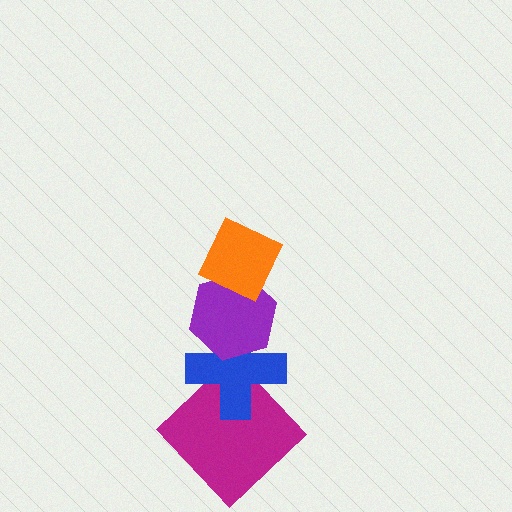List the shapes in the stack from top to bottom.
From top to bottom: the orange diamond, the purple hexagon, the blue cross, the magenta diamond.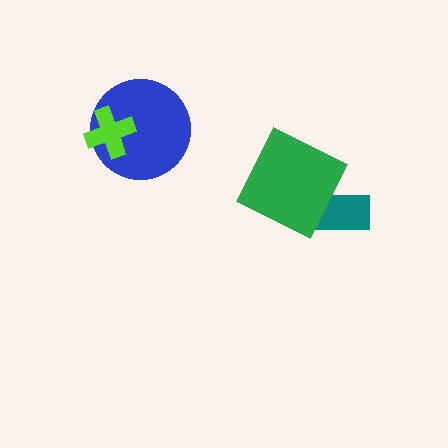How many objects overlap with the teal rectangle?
1 object overlaps with the teal rectangle.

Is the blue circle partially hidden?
Yes, it is partially covered by another shape.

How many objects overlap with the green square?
1 object overlaps with the green square.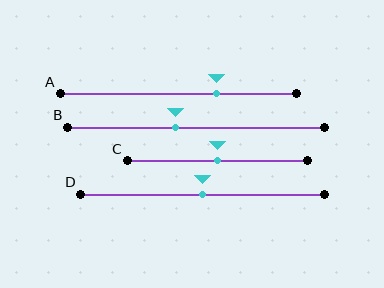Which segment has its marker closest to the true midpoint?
Segment C has its marker closest to the true midpoint.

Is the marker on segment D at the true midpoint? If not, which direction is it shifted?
Yes, the marker on segment D is at the true midpoint.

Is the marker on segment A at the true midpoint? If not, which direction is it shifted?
No, the marker on segment A is shifted to the right by about 16% of the segment length.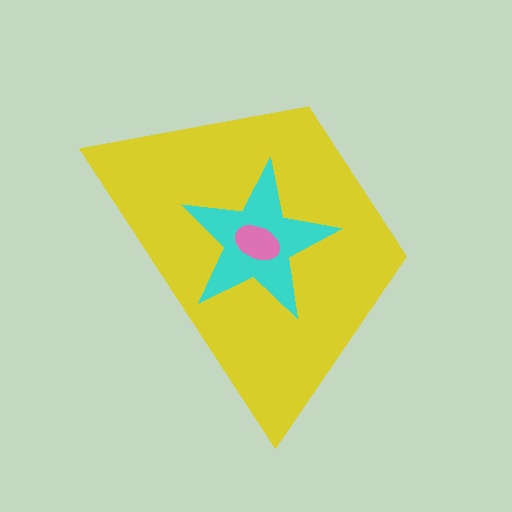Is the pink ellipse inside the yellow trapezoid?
Yes.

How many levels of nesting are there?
3.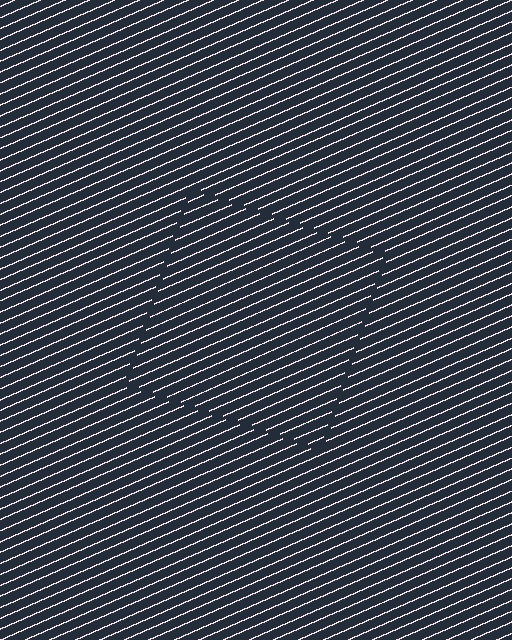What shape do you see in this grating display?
An illusory square. The interior of the shape contains the same grating, shifted by half a period — the contour is defined by the phase discontinuity where line-ends from the inner and outer gratings abut.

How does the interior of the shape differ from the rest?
The interior of the shape contains the same grating, shifted by half a period — the contour is defined by the phase discontinuity where line-ends from the inner and outer gratings abut.